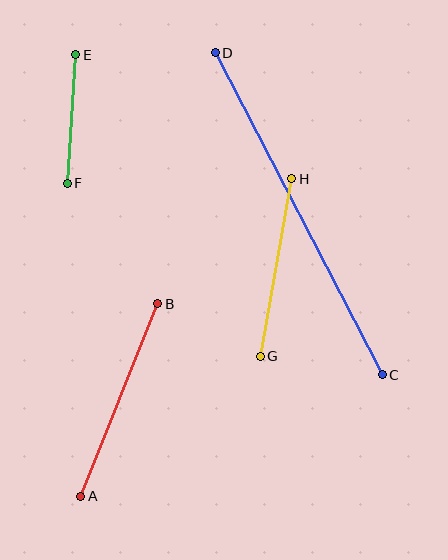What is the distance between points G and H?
The distance is approximately 181 pixels.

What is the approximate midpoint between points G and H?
The midpoint is at approximately (276, 268) pixels.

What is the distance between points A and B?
The distance is approximately 207 pixels.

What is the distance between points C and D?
The distance is approximately 362 pixels.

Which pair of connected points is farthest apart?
Points C and D are farthest apart.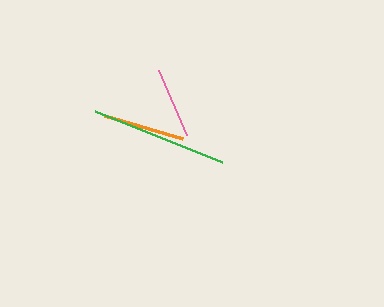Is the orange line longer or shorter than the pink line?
The orange line is longer than the pink line.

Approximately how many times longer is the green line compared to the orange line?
The green line is approximately 1.7 times the length of the orange line.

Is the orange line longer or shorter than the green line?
The green line is longer than the orange line.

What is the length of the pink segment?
The pink segment is approximately 70 pixels long.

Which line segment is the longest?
The green line is the longest at approximately 137 pixels.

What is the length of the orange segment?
The orange segment is approximately 81 pixels long.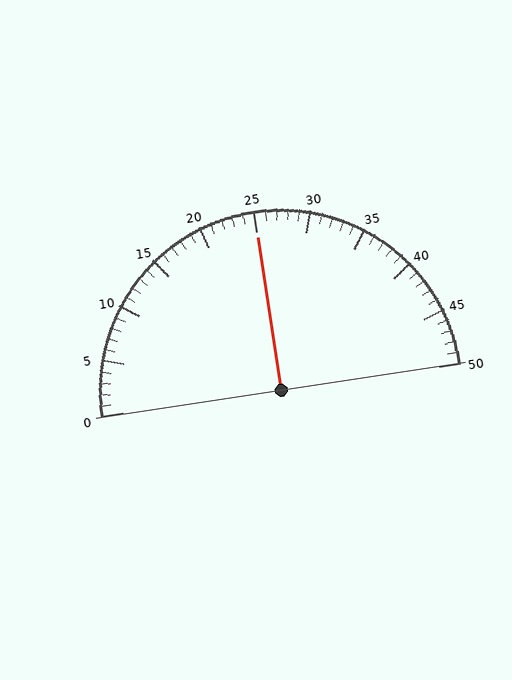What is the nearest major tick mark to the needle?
The nearest major tick mark is 25.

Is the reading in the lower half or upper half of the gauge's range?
The reading is in the upper half of the range (0 to 50).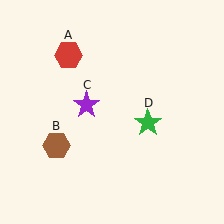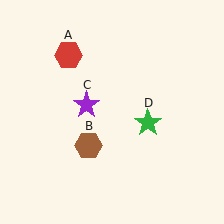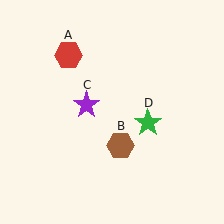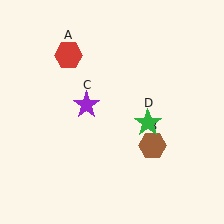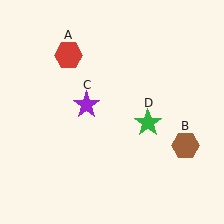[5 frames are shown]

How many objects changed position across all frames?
1 object changed position: brown hexagon (object B).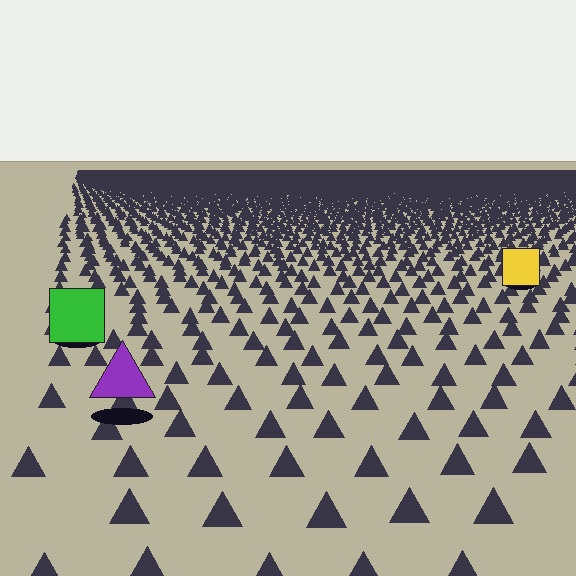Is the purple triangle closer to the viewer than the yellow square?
Yes. The purple triangle is closer — you can tell from the texture gradient: the ground texture is coarser near it.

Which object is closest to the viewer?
The purple triangle is closest. The texture marks near it are larger and more spread out.